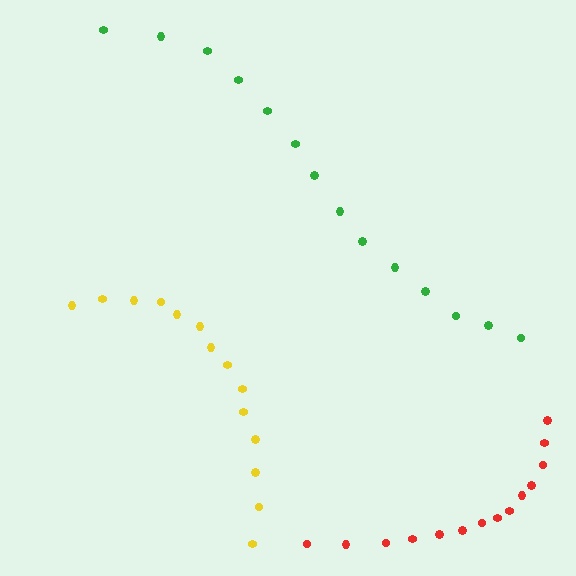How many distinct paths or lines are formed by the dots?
There are 3 distinct paths.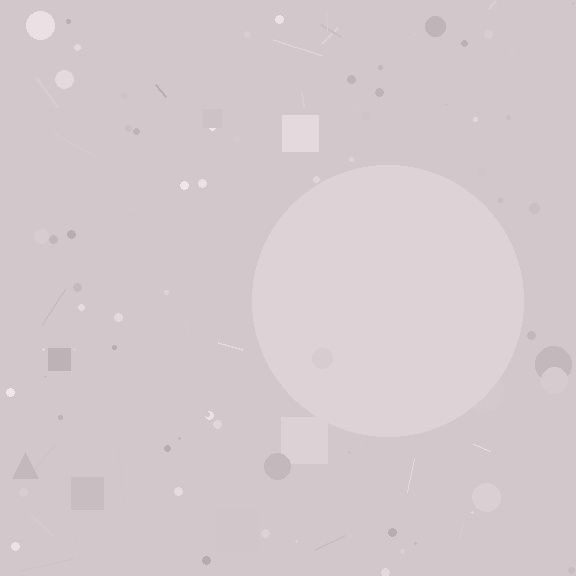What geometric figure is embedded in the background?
A circle is embedded in the background.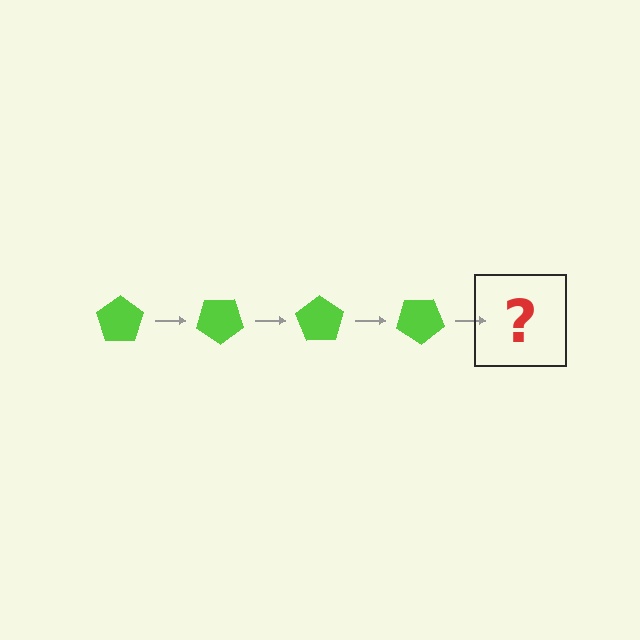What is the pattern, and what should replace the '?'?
The pattern is that the pentagon rotates 35 degrees each step. The '?' should be a lime pentagon rotated 140 degrees.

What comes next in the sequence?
The next element should be a lime pentagon rotated 140 degrees.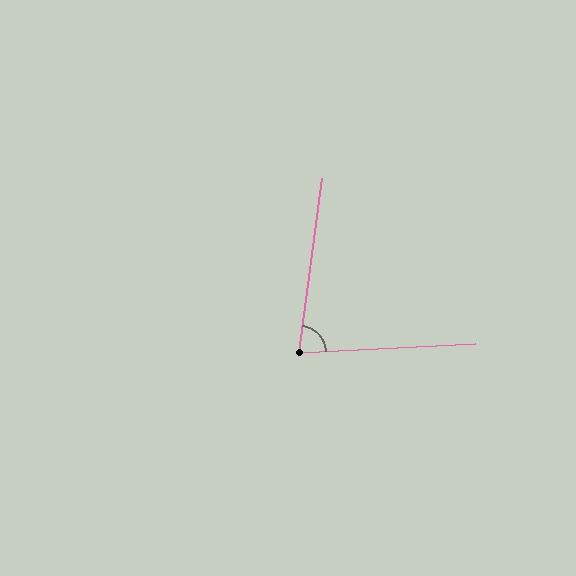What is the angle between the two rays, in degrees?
Approximately 80 degrees.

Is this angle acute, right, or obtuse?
It is acute.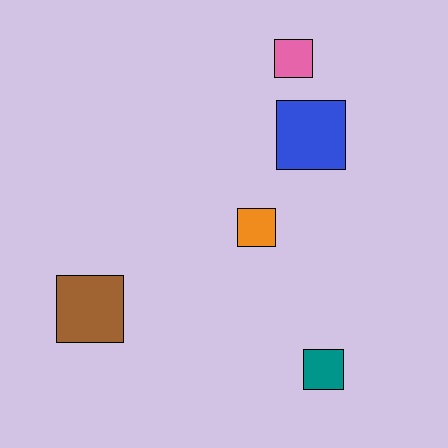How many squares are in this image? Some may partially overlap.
There are 5 squares.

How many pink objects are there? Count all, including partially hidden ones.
There is 1 pink object.